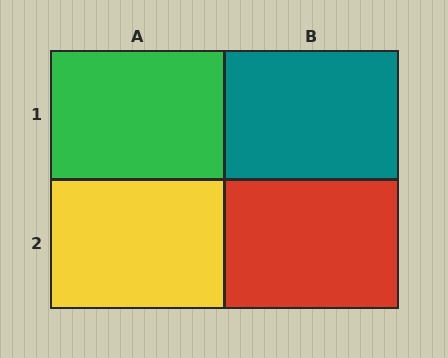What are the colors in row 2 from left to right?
Yellow, red.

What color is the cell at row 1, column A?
Green.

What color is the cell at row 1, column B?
Teal.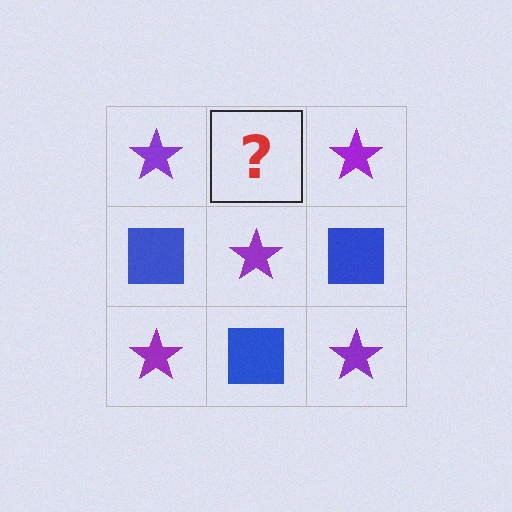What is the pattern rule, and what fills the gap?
The rule is that it alternates purple star and blue square in a checkerboard pattern. The gap should be filled with a blue square.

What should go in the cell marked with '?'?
The missing cell should contain a blue square.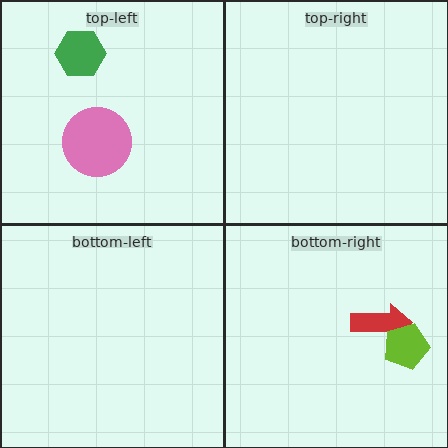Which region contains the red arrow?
The bottom-right region.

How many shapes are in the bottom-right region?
2.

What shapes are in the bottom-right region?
The red arrow, the lime pentagon.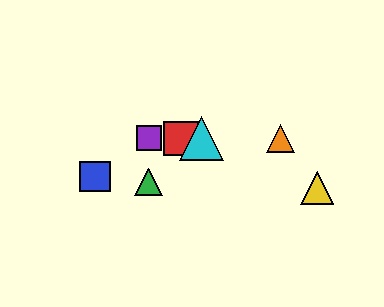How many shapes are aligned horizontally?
4 shapes (the red square, the purple square, the orange triangle, the cyan triangle) are aligned horizontally.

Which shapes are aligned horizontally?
The red square, the purple square, the orange triangle, the cyan triangle are aligned horizontally.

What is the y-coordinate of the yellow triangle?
The yellow triangle is at y≈188.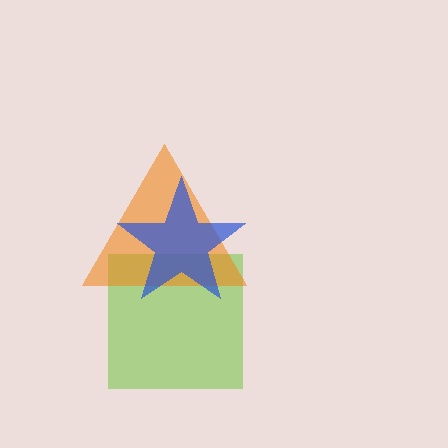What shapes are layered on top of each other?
The layered shapes are: a lime square, an orange triangle, a blue star.